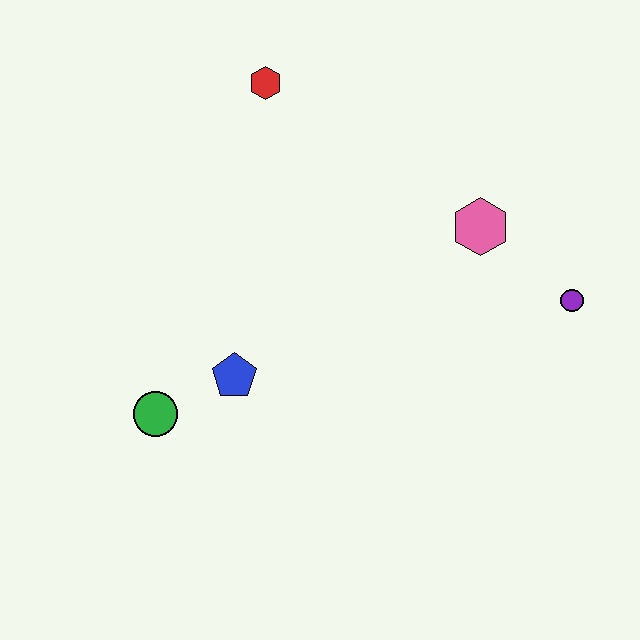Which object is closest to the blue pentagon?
The green circle is closest to the blue pentagon.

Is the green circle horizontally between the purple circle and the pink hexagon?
No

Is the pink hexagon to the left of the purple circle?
Yes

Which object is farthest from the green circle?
The purple circle is farthest from the green circle.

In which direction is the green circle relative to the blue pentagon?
The green circle is to the left of the blue pentagon.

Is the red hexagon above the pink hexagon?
Yes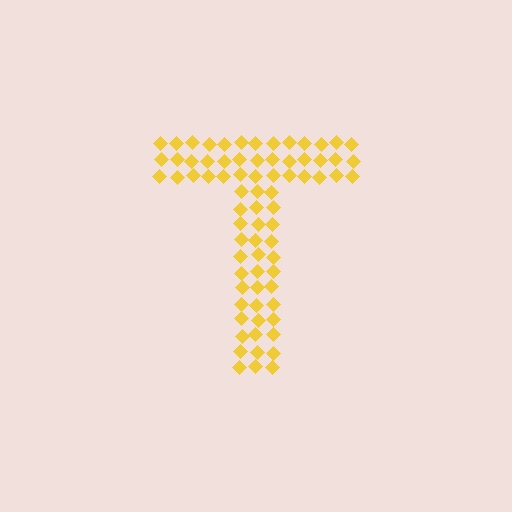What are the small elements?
The small elements are diamonds.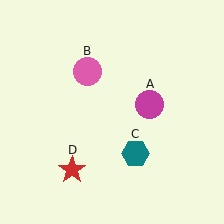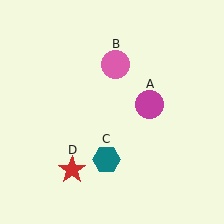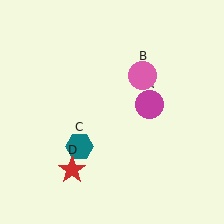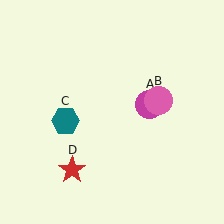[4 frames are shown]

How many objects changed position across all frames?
2 objects changed position: pink circle (object B), teal hexagon (object C).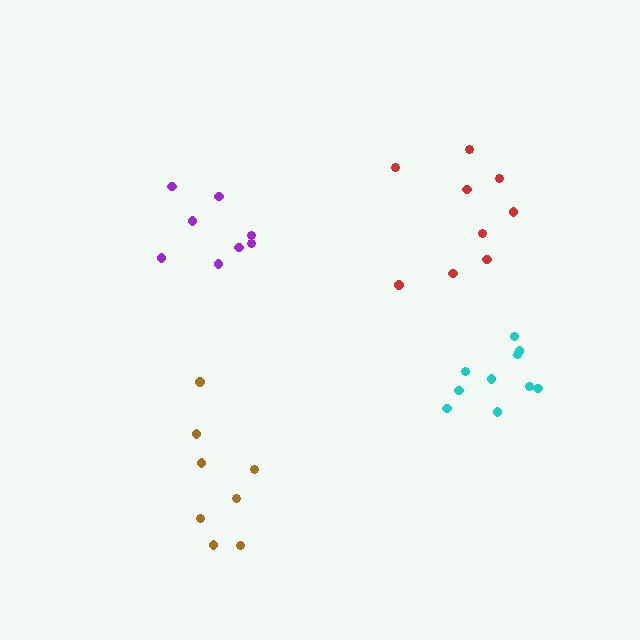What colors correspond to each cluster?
The clusters are colored: cyan, red, purple, brown.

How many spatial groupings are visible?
There are 4 spatial groupings.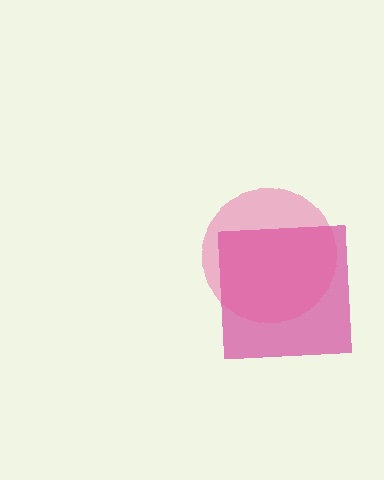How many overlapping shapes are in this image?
There are 2 overlapping shapes in the image.